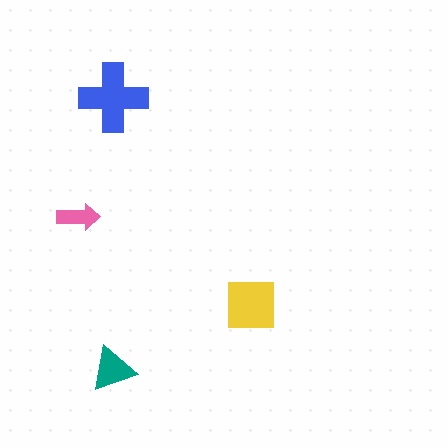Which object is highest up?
The blue cross is topmost.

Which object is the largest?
The blue cross.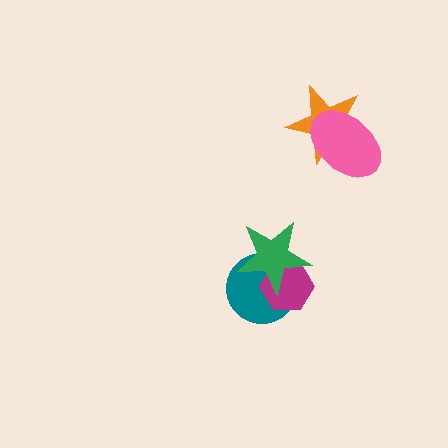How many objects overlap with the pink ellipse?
1 object overlaps with the pink ellipse.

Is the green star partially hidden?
No, no other shape covers it.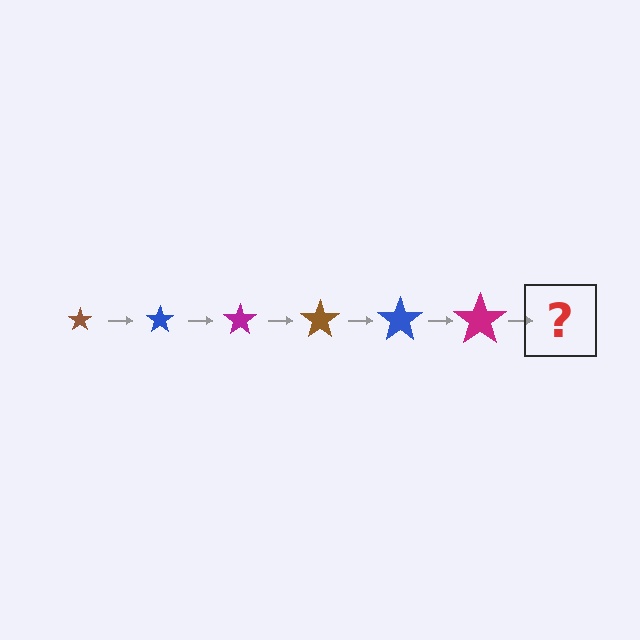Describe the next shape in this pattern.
It should be a brown star, larger than the previous one.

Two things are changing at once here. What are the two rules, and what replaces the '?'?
The two rules are that the star grows larger each step and the color cycles through brown, blue, and magenta. The '?' should be a brown star, larger than the previous one.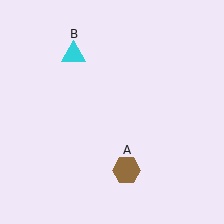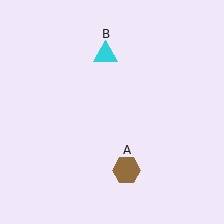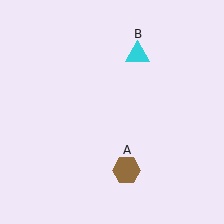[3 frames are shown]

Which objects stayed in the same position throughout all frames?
Brown hexagon (object A) remained stationary.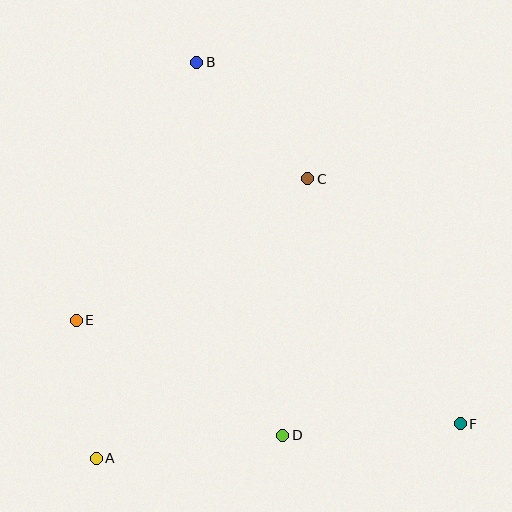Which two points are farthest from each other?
Points B and F are farthest from each other.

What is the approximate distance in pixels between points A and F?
The distance between A and F is approximately 366 pixels.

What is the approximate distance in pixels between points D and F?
The distance between D and F is approximately 178 pixels.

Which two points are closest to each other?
Points A and E are closest to each other.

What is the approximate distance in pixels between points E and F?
The distance between E and F is approximately 398 pixels.